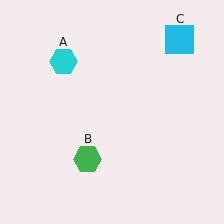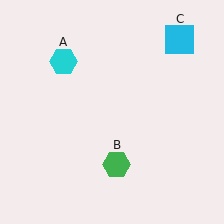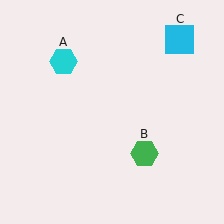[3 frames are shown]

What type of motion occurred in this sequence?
The green hexagon (object B) rotated counterclockwise around the center of the scene.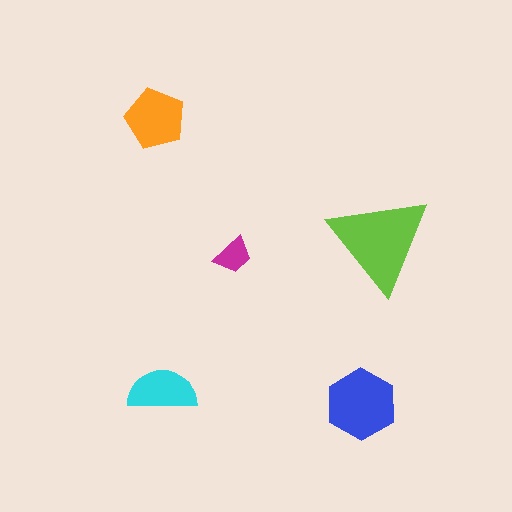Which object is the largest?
The lime triangle.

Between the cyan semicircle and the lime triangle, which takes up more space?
The lime triangle.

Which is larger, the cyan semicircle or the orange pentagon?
The orange pentagon.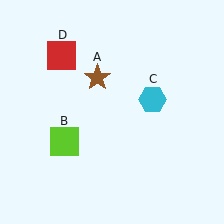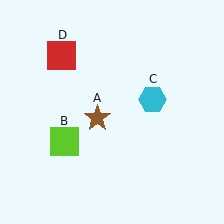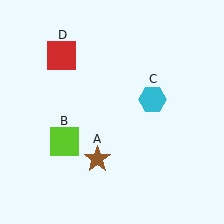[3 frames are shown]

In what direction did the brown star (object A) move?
The brown star (object A) moved down.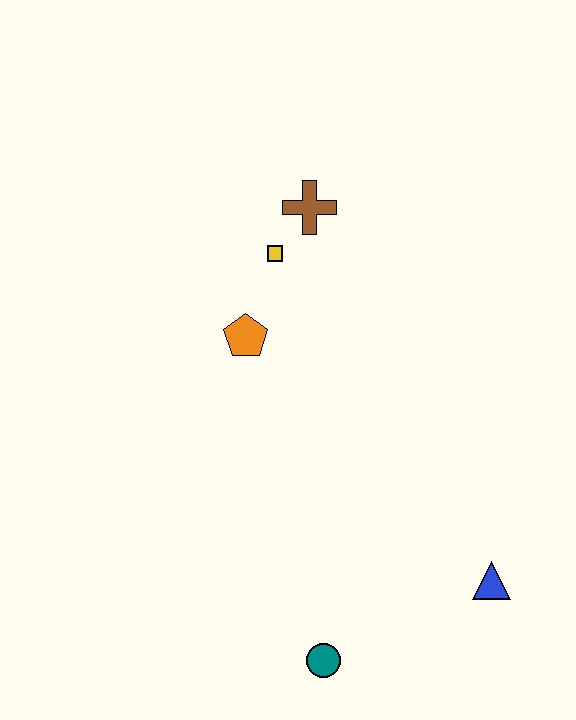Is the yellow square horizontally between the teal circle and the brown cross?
No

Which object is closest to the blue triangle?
The teal circle is closest to the blue triangle.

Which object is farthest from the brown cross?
The teal circle is farthest from the brown cross.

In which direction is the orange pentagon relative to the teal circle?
The orange pentagon is above the teal circle.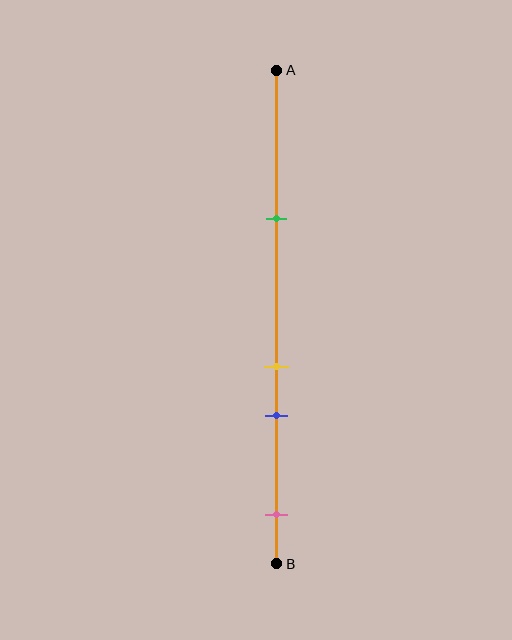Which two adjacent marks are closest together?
The yellow and blue marks are the closest adjacent pair.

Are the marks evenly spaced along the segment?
No, the marks are not evenly spaced.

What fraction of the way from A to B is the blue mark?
The blue mark is approximately 70% (0.7) of the way from A to B.